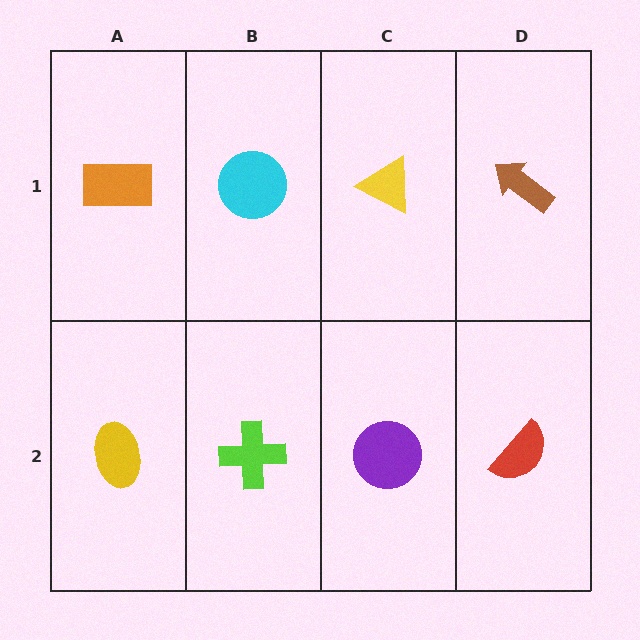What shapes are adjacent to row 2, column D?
A brown arrow (row 1, column D), a purple circle (row 2, column C).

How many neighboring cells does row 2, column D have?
2.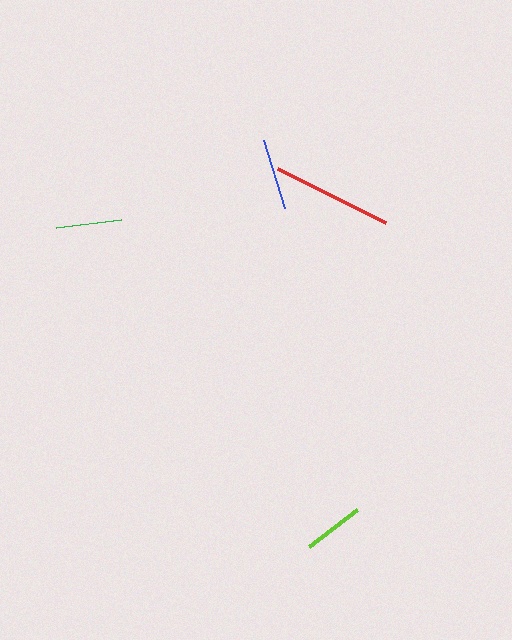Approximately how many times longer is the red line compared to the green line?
The red line is approximately 1.9 times the length of the green line.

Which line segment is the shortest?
The lime line is the shortest at approximately 61 pixels.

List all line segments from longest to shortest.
From longest to shortest: red, blue, green, lime.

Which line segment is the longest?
The red line is the longest at approximately 121 pixels.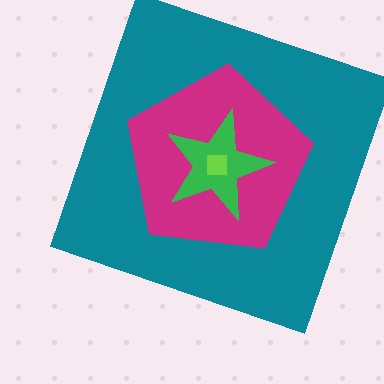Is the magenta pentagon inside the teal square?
Yes.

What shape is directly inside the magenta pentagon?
The green star.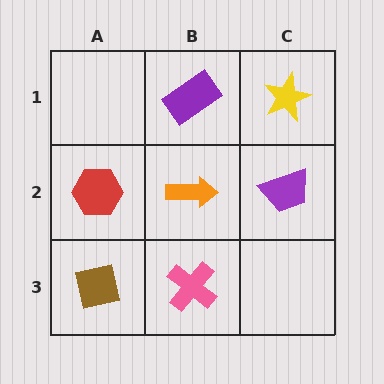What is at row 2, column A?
A red hexagon.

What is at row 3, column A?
A brown square.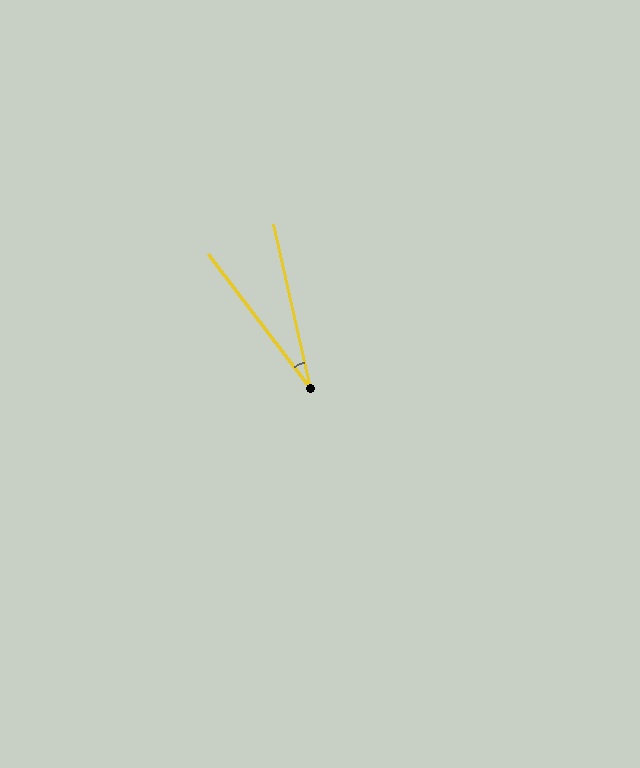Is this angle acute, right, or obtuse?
It is acute.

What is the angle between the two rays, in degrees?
Approximately 24 degrees.